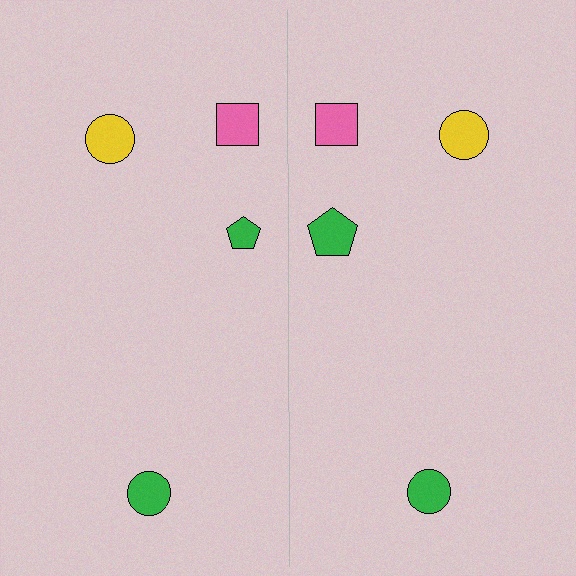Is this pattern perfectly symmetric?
No, the pattern is not perfectly symmetric. The green pentagon on the right side has a different size than its mirror counterpart.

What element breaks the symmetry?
The green pentagon on the right side has a different size than its mirror counterpart.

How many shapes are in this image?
There are 8 shapes in this image.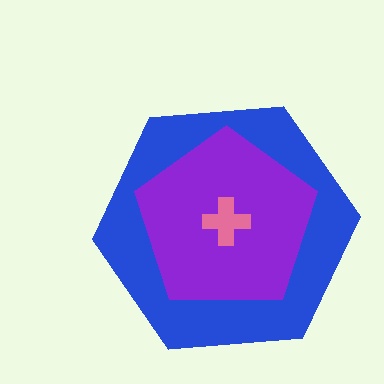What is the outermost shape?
The blue hexagon.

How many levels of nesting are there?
3.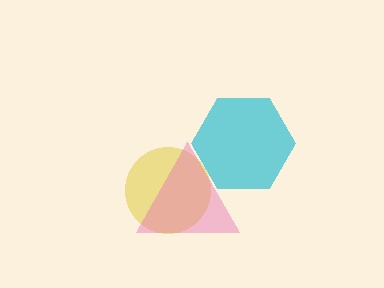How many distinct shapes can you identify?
There are 3 distinct shapes: a cyan hexagon, a yellow circle, a pink triangle.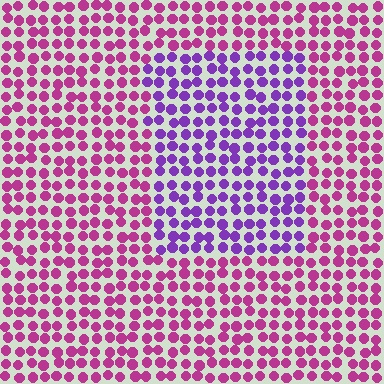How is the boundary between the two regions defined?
The boundary is defined purely by a slight shift in hue (about 43 degrees). Spacing, size, and orientation are identical on both sides.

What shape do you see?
I see a rectangle.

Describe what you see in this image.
The image is filled with small magenta elements in a uniform arrangement. A rectangle-shaped region is visible where the elements are tinted to a slightly different hue, forming a subtle color boundary.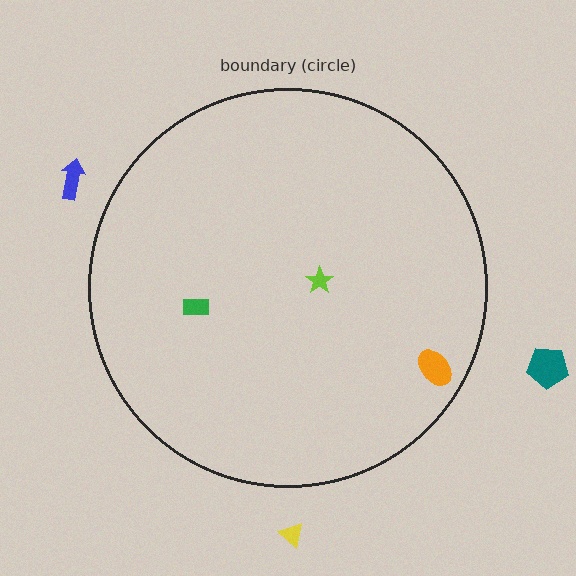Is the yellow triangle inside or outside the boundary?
Outside.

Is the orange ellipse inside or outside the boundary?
Inside.